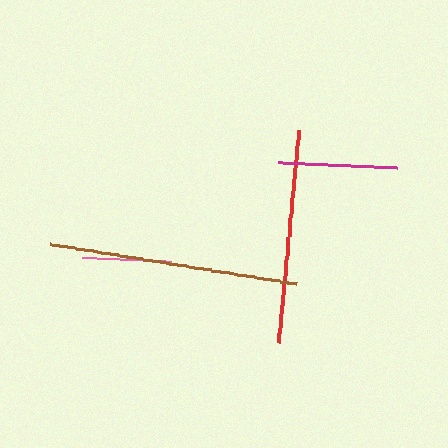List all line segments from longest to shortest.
From longest to shortest: brown, red, magenta, pink.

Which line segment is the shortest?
The pink line is the shortest at approximately 89 pixels.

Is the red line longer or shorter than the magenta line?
The red line is longer than the magenta line.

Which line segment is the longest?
The brown line is the longest at approximately 249 pixels.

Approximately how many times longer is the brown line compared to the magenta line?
The brown line is approximately 2.1 times the length of the magenta line.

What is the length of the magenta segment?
The magenta segment is approximately 119 pixels long.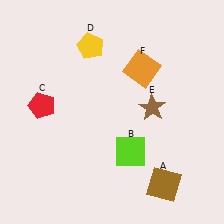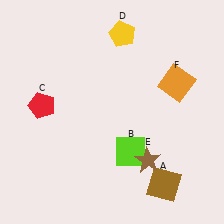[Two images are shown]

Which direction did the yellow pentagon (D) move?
The yellow pentagon (D) moved right.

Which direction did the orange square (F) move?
The orange square (F) moved right.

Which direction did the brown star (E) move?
The brown star (E) moved down.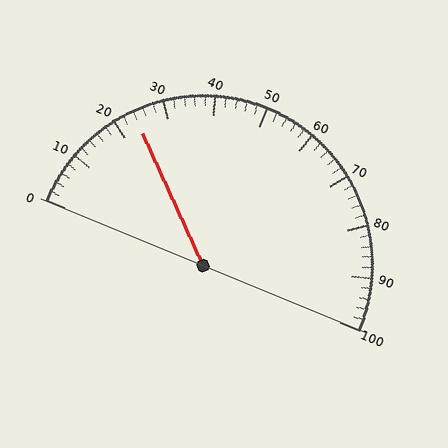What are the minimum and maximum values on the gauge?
The gauge ranges from 0 to 100.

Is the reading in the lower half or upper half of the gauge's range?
The reading is in the lower half of the range (0 to 100).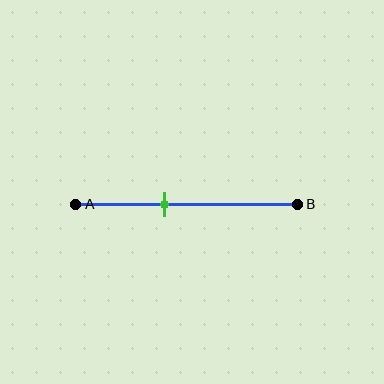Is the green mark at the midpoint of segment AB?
No, the mark is at about 40% from A, not at the 50% midpoint.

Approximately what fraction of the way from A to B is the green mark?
The green mark is approximately 40% of the way from A to B.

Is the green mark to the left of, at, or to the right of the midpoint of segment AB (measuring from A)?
The green mark is to the left of the midpoint of segment AB.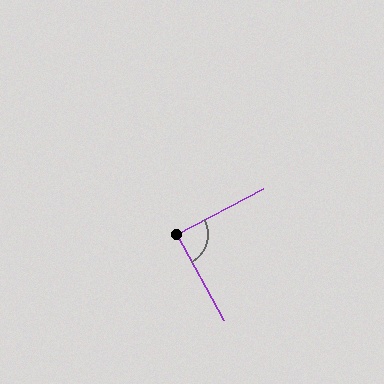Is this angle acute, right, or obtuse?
It is approximately a right angle.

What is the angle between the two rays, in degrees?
Approximately 89 degrees.